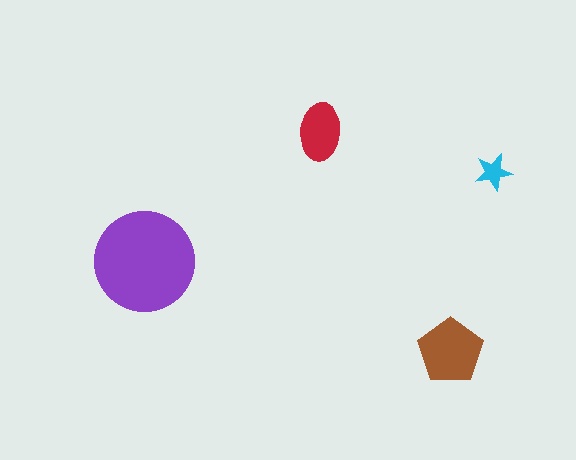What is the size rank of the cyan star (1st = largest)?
4th.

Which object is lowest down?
The brown pentagon is bottommost.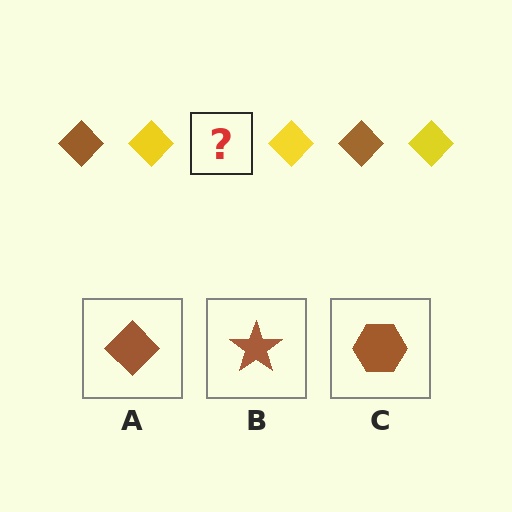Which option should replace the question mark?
Option A.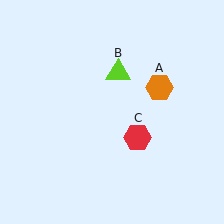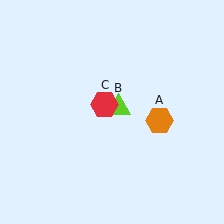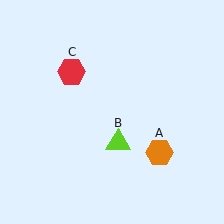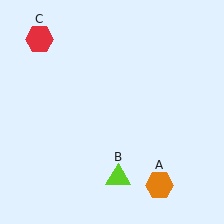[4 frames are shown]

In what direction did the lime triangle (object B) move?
The lime triangle (object B) moved down.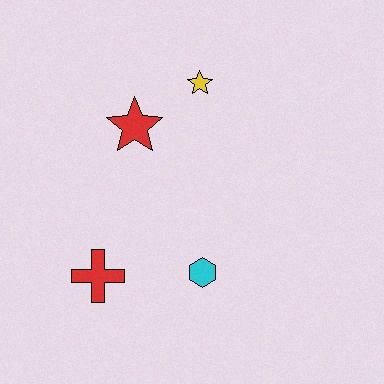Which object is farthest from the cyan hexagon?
The yellow star is farthest from the cyan hexagon.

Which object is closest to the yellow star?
The red star is closest to the yellow star.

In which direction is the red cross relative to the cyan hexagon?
The red cross is to the left of the cyan hexagon.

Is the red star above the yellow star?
No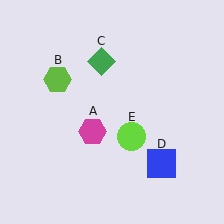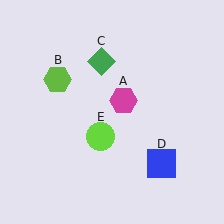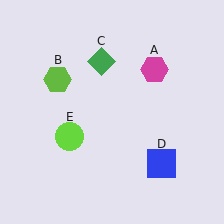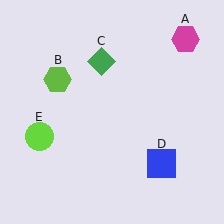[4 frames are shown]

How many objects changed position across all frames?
2 objects changed position: magenta hexagon (object A), lime circle (object E).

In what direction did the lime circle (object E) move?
The lime circle (object E) moved left.